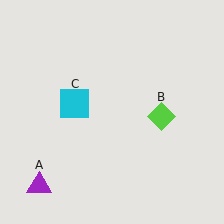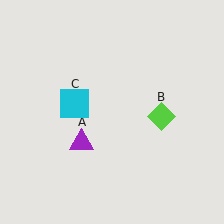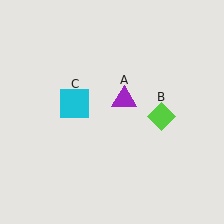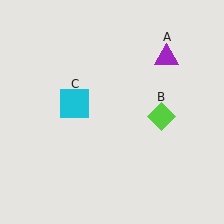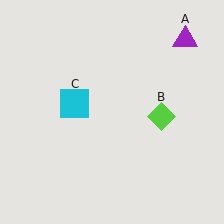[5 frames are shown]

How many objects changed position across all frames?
1 object changed position: purple triangle (object A).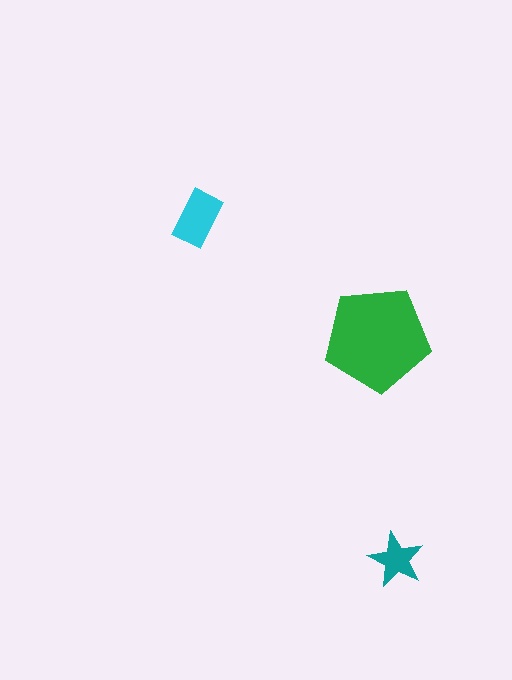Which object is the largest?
The green pentagon.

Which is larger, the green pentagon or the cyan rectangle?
The green pentagon.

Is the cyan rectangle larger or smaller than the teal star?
Larger.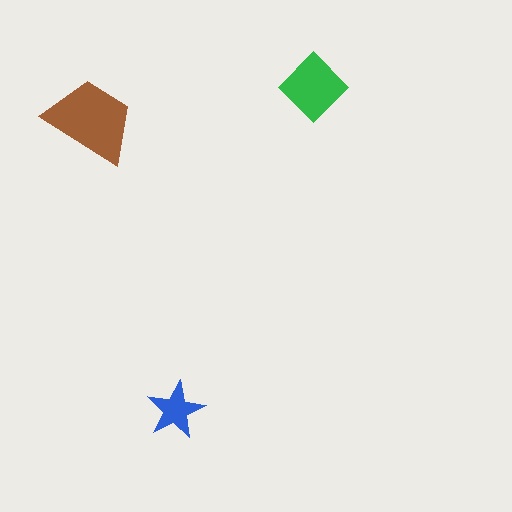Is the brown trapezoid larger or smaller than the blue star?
Larger.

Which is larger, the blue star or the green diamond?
The green diamond.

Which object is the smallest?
The blue star.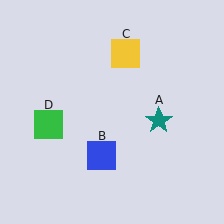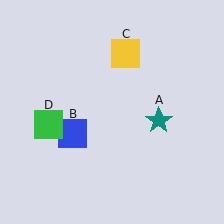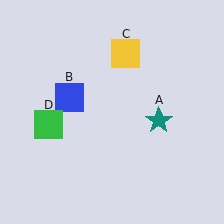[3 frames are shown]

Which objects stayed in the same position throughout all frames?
Teal star (object A) and yellow square (object C) and green square (object D) remained stationary.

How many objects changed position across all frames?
1 object changed position: blue square (object B).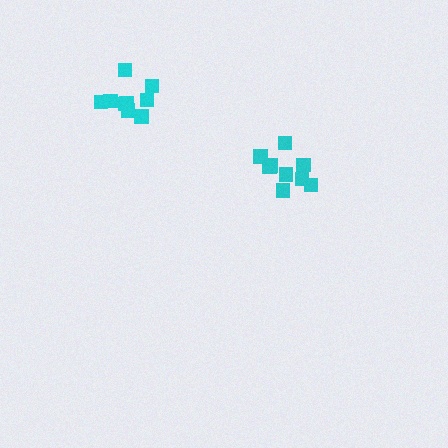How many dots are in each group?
Group 1: 9 dots, Group 2: 9 dots (18 total).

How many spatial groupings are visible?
There are 2 spatial groupings.